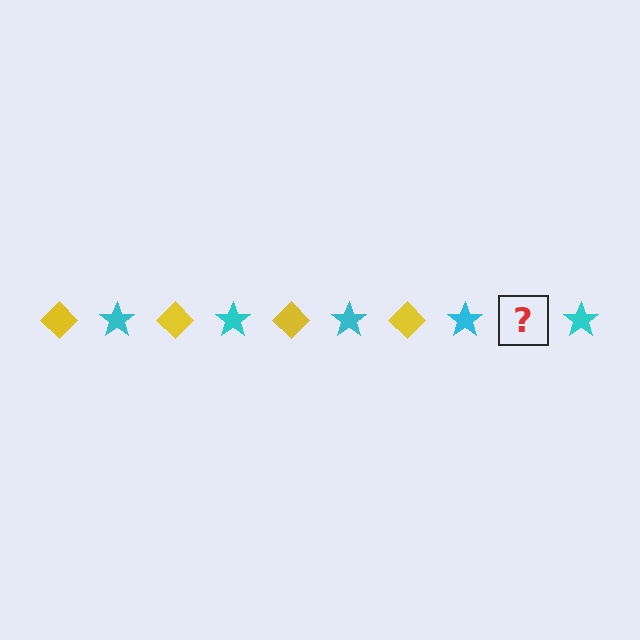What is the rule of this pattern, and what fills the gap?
The rule is that the pattern alternates between yellow diamond and cyan star. The gap should be filled with a yellow diamond.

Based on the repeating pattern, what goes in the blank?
The blank should be a yellow diamond.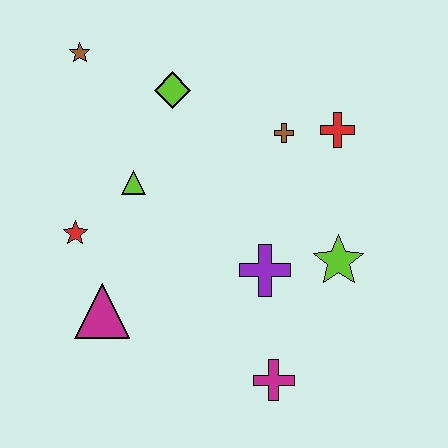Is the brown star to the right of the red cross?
No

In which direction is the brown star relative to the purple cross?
The brown star is above the purple cross.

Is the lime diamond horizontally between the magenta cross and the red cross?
No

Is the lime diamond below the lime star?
No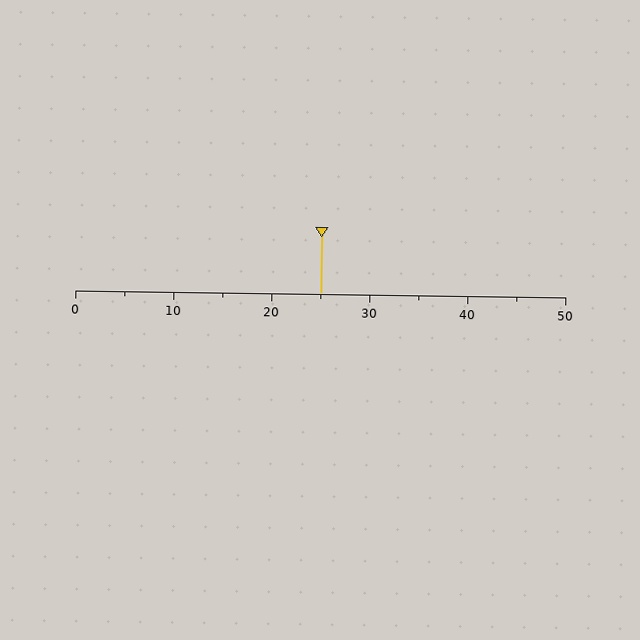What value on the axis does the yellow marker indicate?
The marker indicates approximately 25.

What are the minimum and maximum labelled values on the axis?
The axis runs from 0 to 50.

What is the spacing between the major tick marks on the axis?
The major ticks are spaced 10 apart.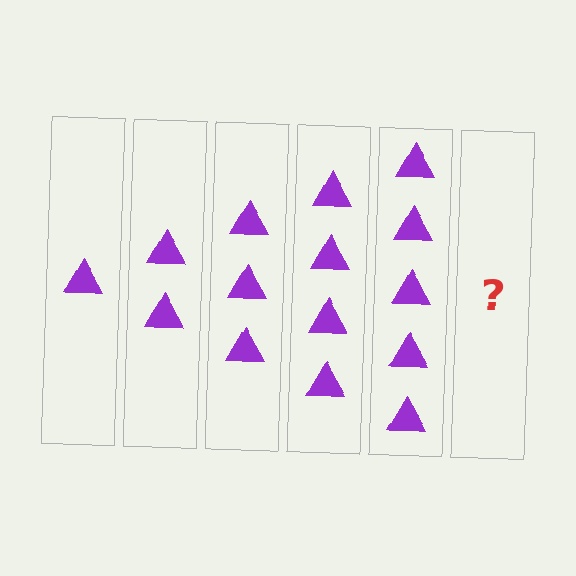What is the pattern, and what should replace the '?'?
The pattern is that each step adds one more triangle. The '?' should be 6 triangles.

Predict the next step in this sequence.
The next step is 6 triangles.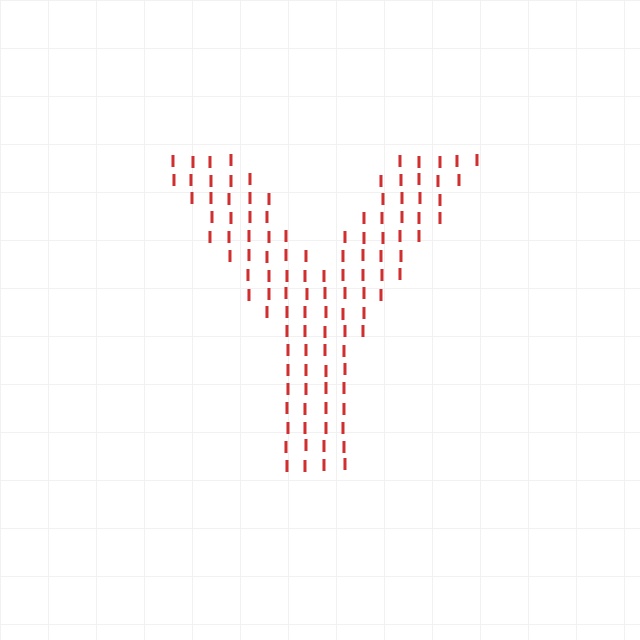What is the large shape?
The large shape is the letter Y.